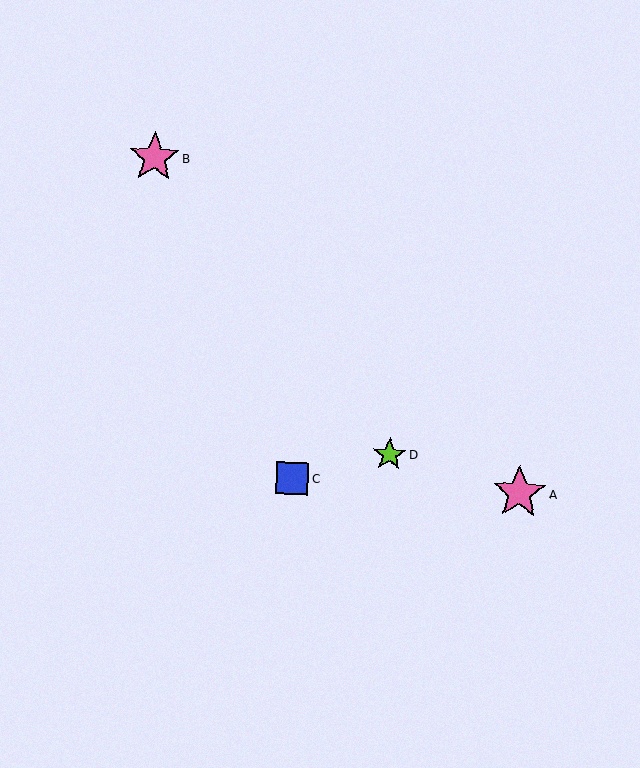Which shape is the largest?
The pink star (labeled A) is the largest.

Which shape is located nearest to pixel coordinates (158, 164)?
The pink star (labeled B) at (154, 157) is nearest to that location.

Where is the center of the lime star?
The center of the lime star is at (389, 454).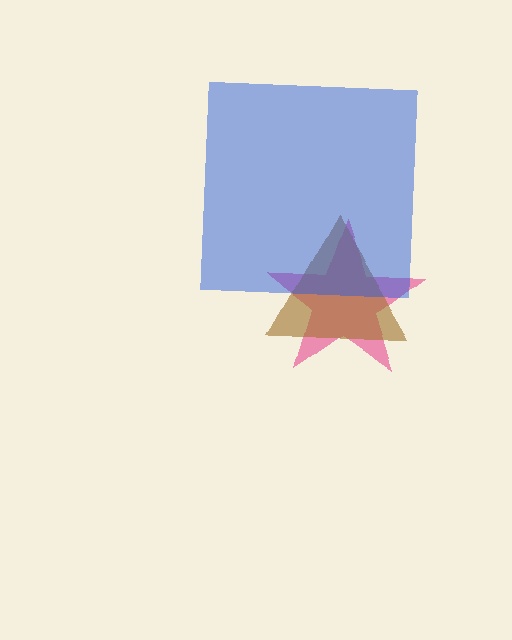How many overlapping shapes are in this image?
There are 3 overlapping shapes in the image.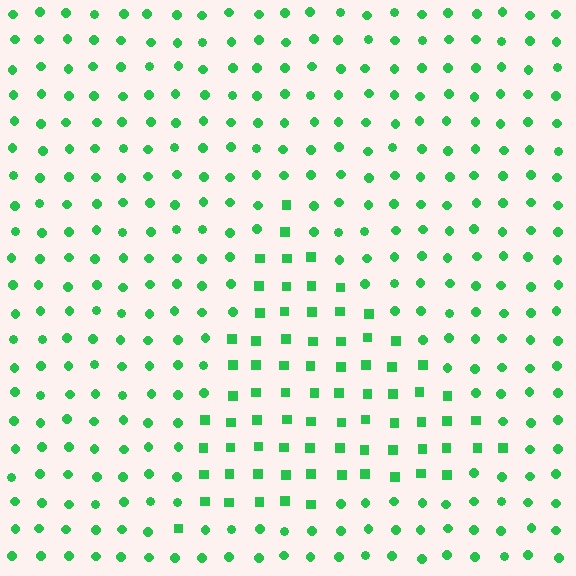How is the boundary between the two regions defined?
The boundary is defined by a change in element shape: squares inside vs. circles outside. All elements share the same color and spacing.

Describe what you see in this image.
The image is filled with small green elements arranged in a uniform grid. A triangle-shaped region contains squares, while the surrounding area contains circles. The boundary is defined purely by the change in element shape.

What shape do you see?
I see a triangle.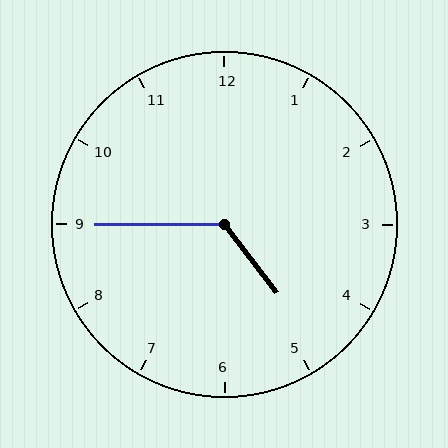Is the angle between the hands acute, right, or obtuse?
It is obtuse.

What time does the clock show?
4:45.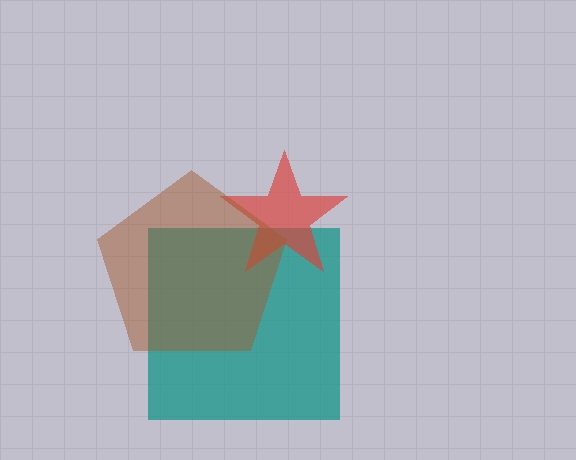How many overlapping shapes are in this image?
There are 3 overlapping shapes in the image.